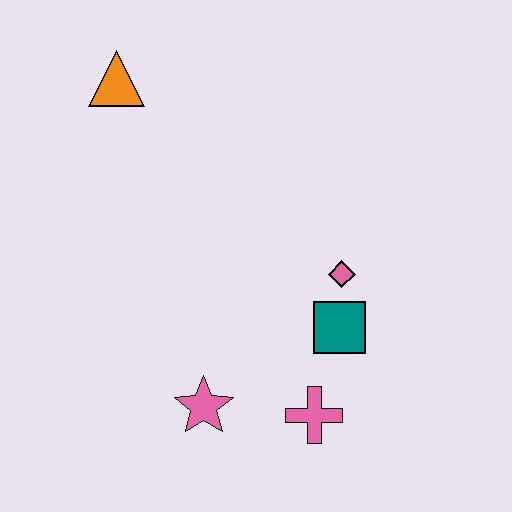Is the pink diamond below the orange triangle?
Yes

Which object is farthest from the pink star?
The orange triangle is farthest from the pink star.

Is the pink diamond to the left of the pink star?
No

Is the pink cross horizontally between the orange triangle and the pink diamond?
Yes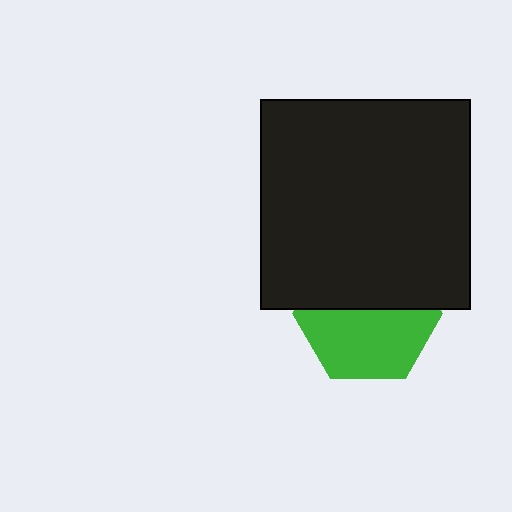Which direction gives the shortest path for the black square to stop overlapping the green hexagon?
Moving up gives the shortest separation.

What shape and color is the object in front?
The object in front is a black square.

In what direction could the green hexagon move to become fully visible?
The green hexagon could move down. That would shift it out from behind the black square entirely.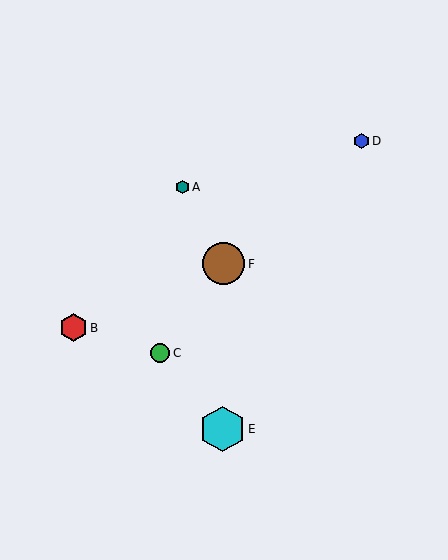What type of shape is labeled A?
Shape A is a teal hexagon.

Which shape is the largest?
The cyan hexagon (labeled E) is the largest.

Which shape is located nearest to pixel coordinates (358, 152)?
The blue hexagon (labeled D) at (362, 141) is nearest to that location.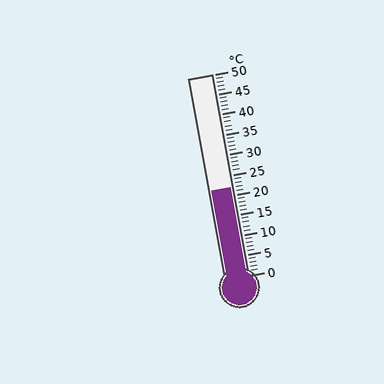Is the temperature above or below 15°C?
The temperature is above 15°C.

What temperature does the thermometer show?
The thermometer shows approximately 22°C.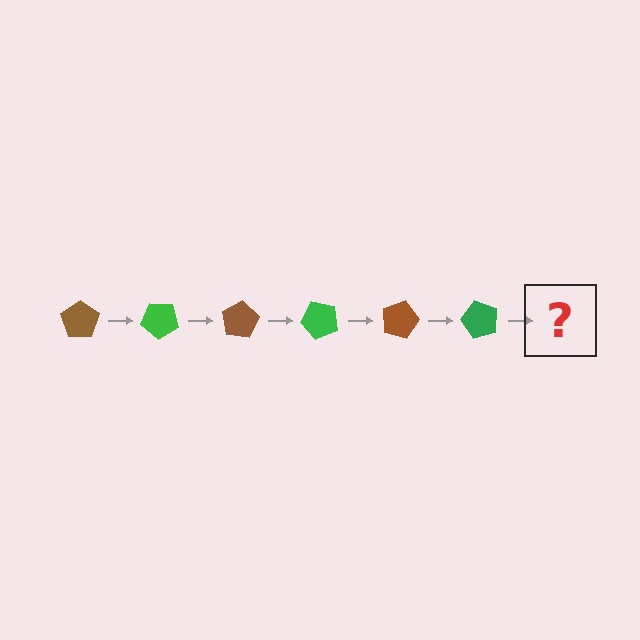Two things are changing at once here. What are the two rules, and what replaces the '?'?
The two rules are that it rotates 40 degrees each step and the color cycles through brown and green. The '?' should be a brown pentagon, rotated 240 degrees from the start.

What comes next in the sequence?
The next element should be a brown pentagon, rotated 240 degrees from the start.